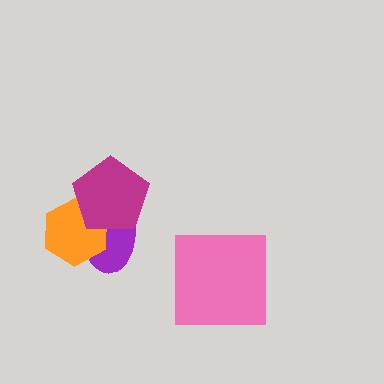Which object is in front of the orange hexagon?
The magenta pentagon is in front of the orange hexagon.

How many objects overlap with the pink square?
0 objects overlap with the pink square.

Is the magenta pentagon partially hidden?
No, no other shape covers it.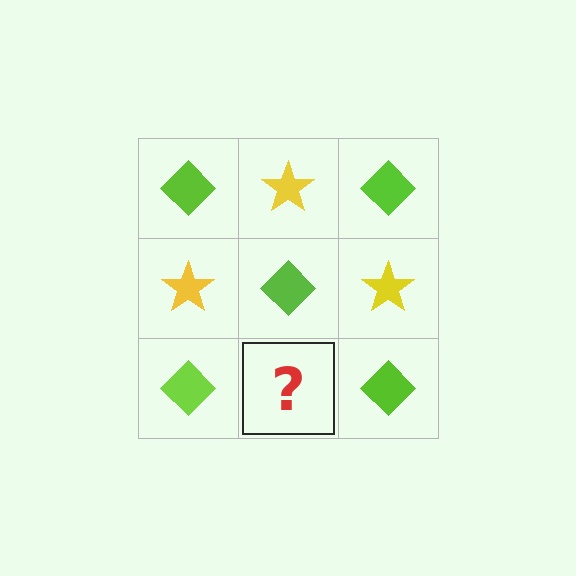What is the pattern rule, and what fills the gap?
The rule is that it alternates lime diamond and yellow star in a checkerboard pattern. The gap should be filled with a yellow star.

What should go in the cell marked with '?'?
The missing cell should contain a yellow star.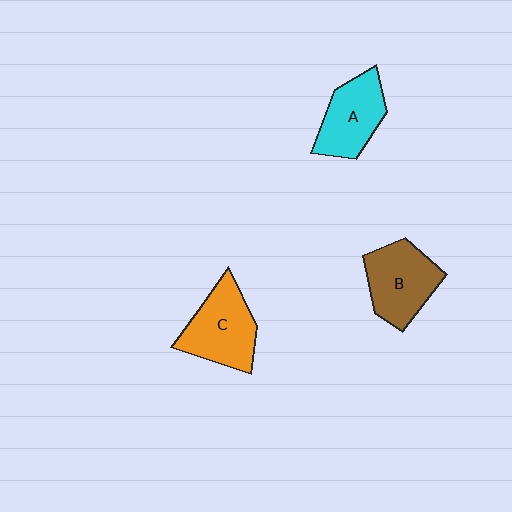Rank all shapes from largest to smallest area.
From largest to smallest: C (orange), B (brown), A (cyan).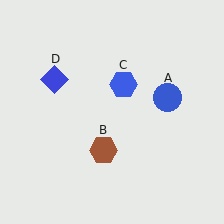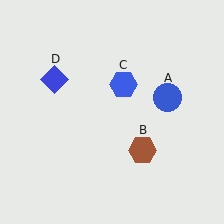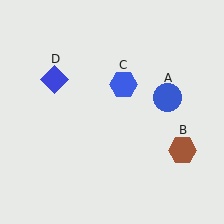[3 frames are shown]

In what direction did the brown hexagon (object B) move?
The brown hexagon (object B) moved right.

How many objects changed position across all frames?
1 object changed position: brown hexagon (object B).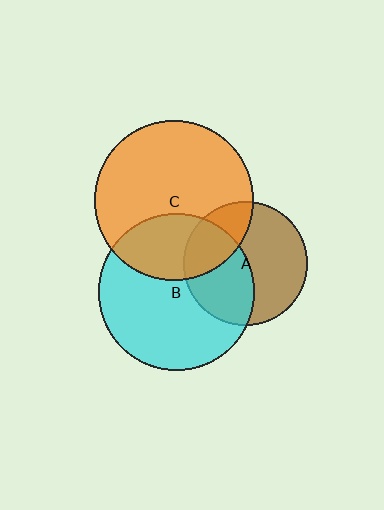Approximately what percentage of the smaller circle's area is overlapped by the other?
Approximately 45%.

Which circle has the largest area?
Circle C (orange).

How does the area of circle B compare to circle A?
Approximately 1.6 times.